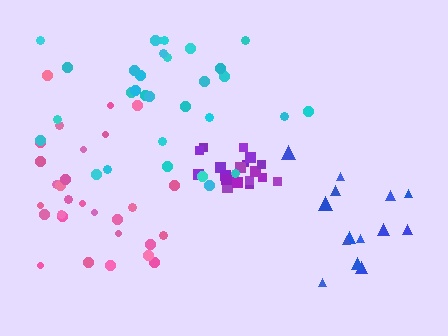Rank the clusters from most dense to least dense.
purple, cyan, blue, pink.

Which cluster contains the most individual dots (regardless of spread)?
Cyan (31).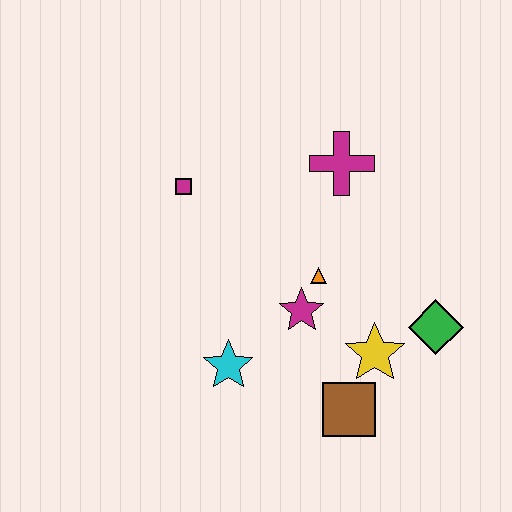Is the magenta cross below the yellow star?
No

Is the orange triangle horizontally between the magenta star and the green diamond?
Yes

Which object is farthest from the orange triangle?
The magenta square is farthest from the orange triangle.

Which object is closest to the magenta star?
The orange triangle is closest to the magenta star.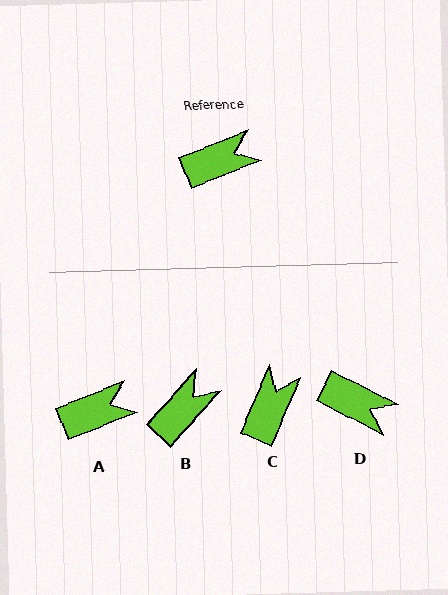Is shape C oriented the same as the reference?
No, it is off by about 45 degrees.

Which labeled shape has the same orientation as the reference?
A.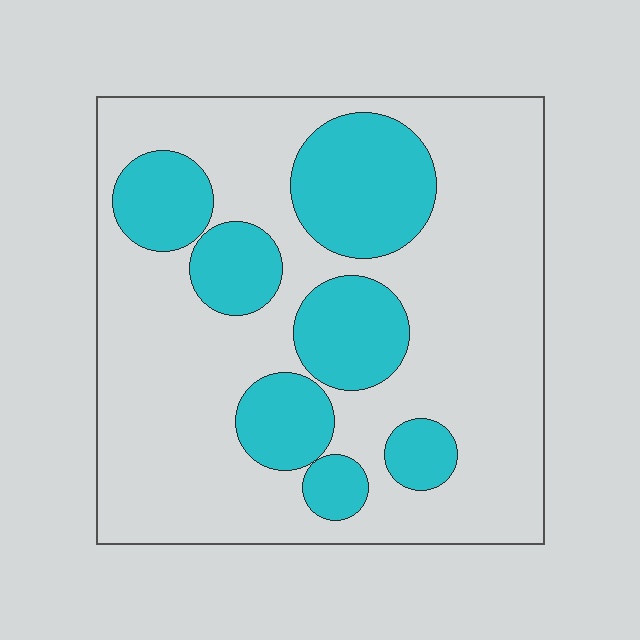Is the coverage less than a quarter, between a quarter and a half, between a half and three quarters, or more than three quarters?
Between a quarter and a half.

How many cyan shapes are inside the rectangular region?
7.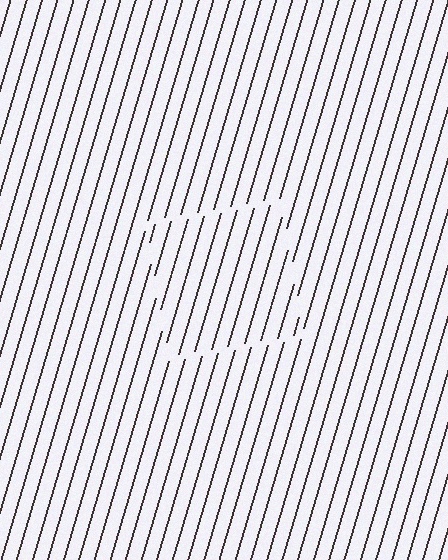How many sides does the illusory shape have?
4 sides — the line-ends trace a square.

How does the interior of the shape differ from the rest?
The interior of the shape contains the same grating, shifted by half a period — the contour is defined by the phase discontinuity where line-ends from the inner and outer gratings abut.